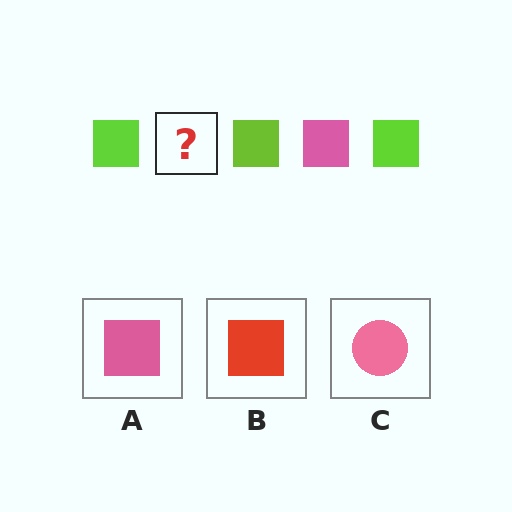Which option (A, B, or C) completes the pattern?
A.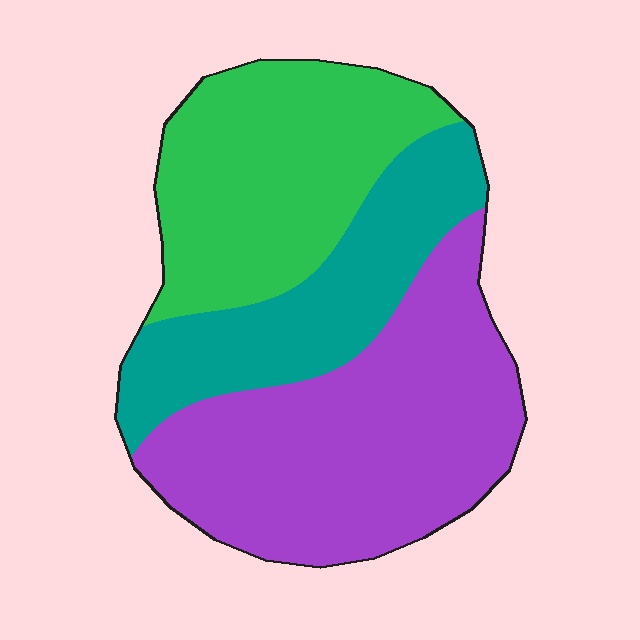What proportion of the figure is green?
Green covers 31% of the figure.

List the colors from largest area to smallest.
From largest to smallest: purple, green, teal.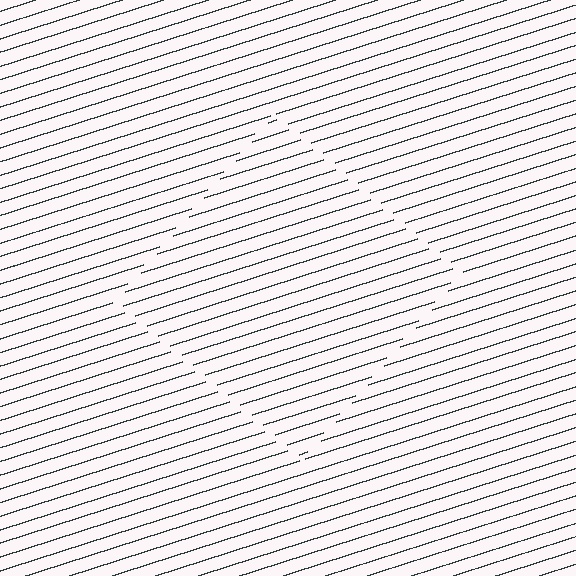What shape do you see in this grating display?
An illusory square. The interior of the shape contains the same grating, shifted by half a period — the contour is defined by the phase discontinuity where line-ends from the inner and outer gratings abut.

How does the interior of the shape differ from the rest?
The interior of the shape contains the same grating, shifted by half a period — the contour is defined by the phase discontinuity where line-ends from the inner and outer gratings abut.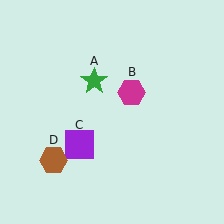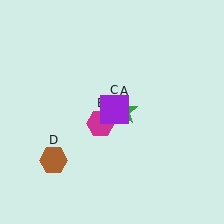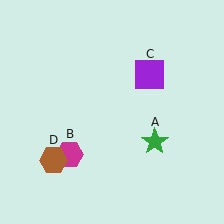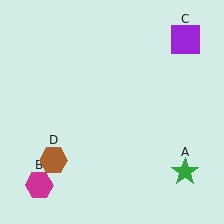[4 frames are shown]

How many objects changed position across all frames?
3 objects changed position: green star (object A), magenta hexagon (object B), purple square (object C).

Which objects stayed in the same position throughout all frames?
Brown hexagon (object D) remained stationary.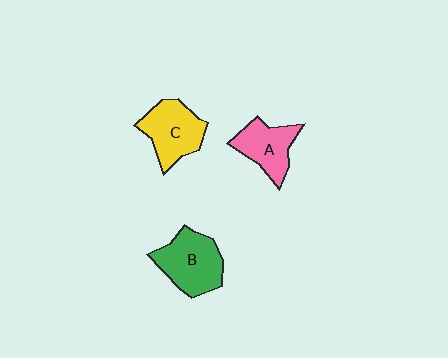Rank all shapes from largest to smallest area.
From largest to smallest: B (green), C (yellow), A (pink).